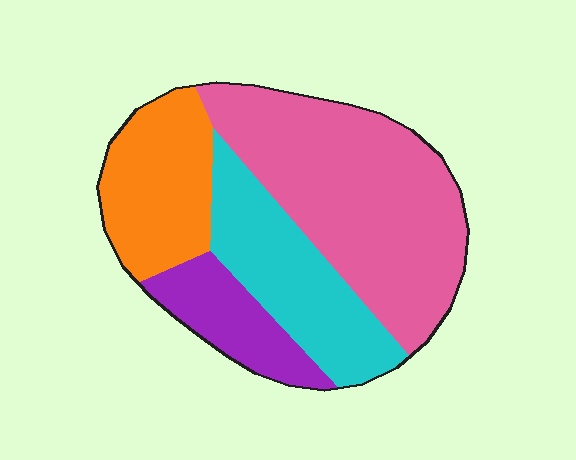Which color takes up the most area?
Pink, at roughly 45%.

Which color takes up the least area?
Purple, at roughly 15%.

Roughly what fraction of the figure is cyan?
Cyan covers 23% of the figure.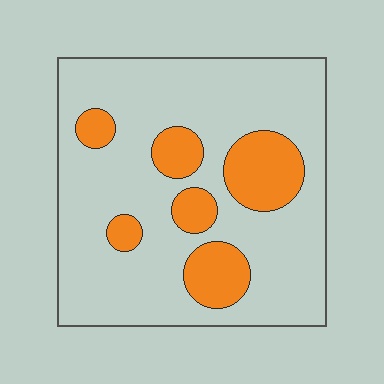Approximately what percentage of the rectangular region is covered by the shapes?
Approximately 20%.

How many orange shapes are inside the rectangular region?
6.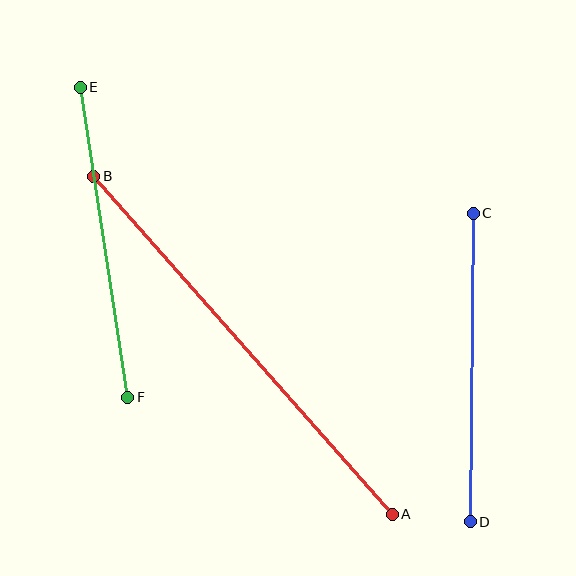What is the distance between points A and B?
The distance is approximately 451 pixels.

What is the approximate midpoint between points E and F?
The midpoint is at approximately (104, 242) pixels.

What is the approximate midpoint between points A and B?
The midpoint is at approximately (243, 345) pixels.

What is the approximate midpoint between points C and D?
The midpoint is at approximately (472, 368) pixels.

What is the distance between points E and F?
The distance is approximately 314 pixels.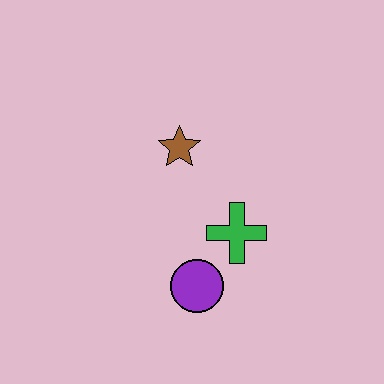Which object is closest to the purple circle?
The green cross is closest to the purple circle.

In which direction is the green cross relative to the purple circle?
The green cross is above the purple circle.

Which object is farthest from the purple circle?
The brown star is farthest from the purple circle.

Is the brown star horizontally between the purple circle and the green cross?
No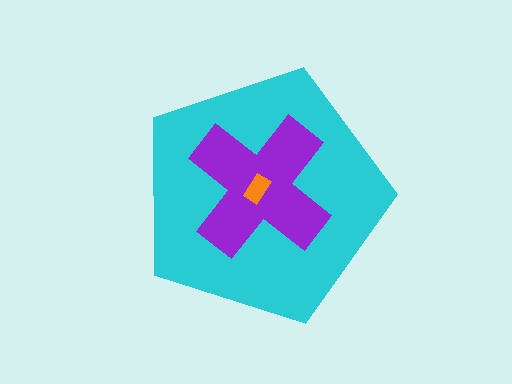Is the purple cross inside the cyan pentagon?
Yes.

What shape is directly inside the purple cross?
The orange rectangle.